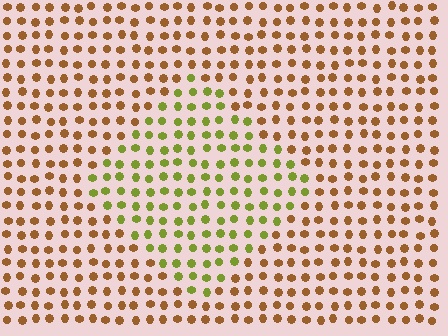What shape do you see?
I see a diamond.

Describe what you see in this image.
The image is filled with small brown elements in a uniform arrangement. A diamond-shaped region is visible where the elements are tinted to a slightly different hue, forming a subtle color boundary.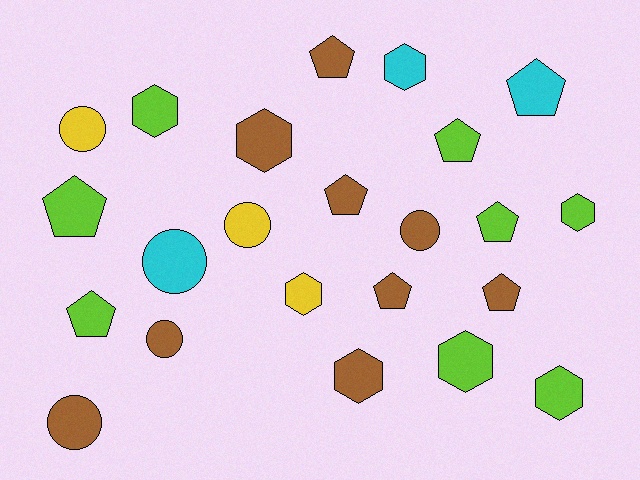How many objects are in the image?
There are 23 objects.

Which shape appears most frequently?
Pentagon, with 9 objects.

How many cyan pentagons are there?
There is 1 cyan pentagon.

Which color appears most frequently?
Brown, with 9 objects.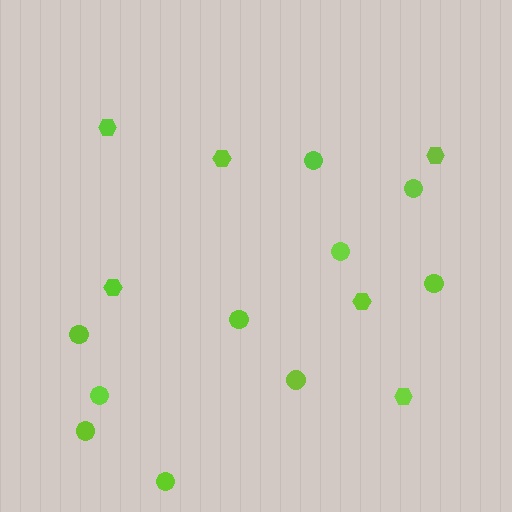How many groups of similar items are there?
There are 2 groups: one group of circles (10) and one group of hexagons (6).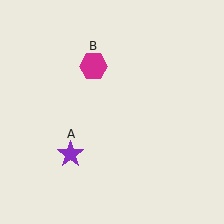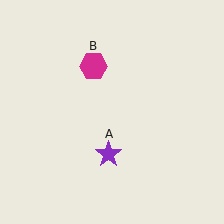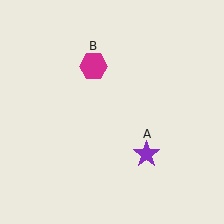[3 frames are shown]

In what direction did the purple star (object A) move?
The purple star (object A) moved right.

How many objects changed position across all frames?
1 object changed position: purple star (object A).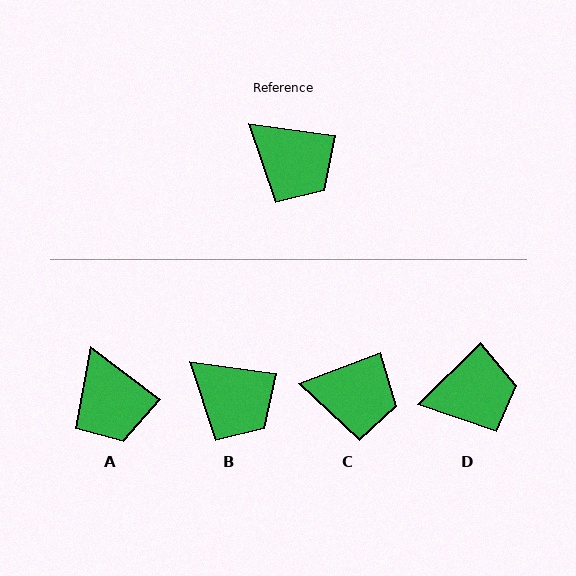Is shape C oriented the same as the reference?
No, it is off by about 28 degrees.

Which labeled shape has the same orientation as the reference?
B.